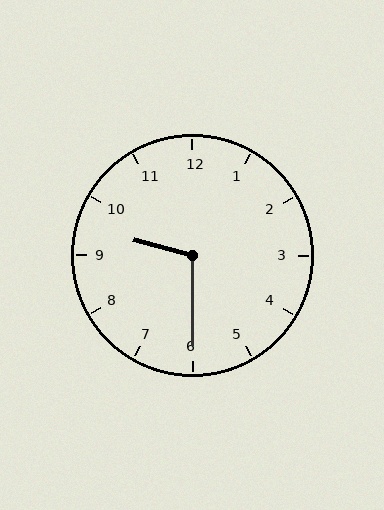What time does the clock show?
9:30.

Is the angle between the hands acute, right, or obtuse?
It is obtuse.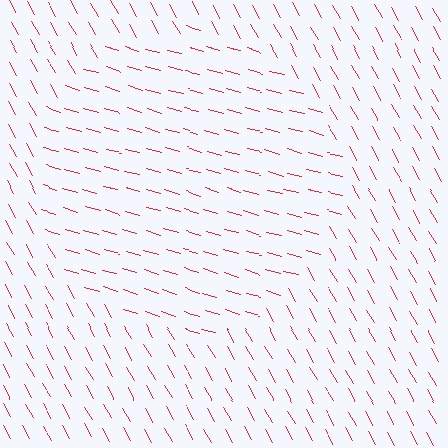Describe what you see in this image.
The image is filled with small red line segments. A circle region in the image has lines oriented differently from the surrounding lines, creating a visible texture boundary.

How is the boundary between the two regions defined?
The boundary is defined purely by a change in line orientation (approximately 45 degrees difference). All lines are the same color and thickness.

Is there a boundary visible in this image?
Yes, there is a texture boundary formed by a change in line orientation.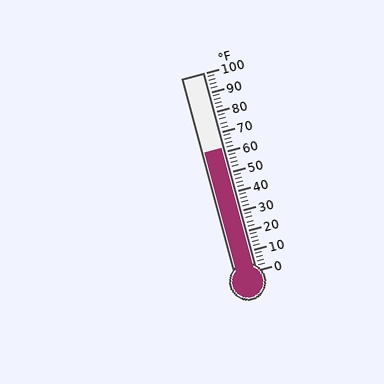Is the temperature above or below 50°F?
The temperature is above 50°F.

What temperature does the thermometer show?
The thermometer shows approximately 62°F.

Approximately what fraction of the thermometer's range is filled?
The thermometer is filled to approximately 60% of its range.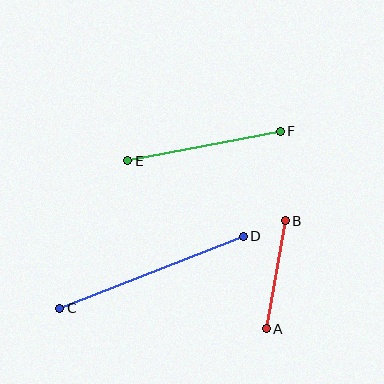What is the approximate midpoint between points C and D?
The midpoint is at approximately (151, 272) pixels.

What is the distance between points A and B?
The distance is approximately 109 pixels.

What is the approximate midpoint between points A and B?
The midpoint is at approximately (276, 275) pixels.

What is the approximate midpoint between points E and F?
The midpoint is at approximately (204, 146) pixels.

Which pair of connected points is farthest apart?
Points C and D are farthest apart.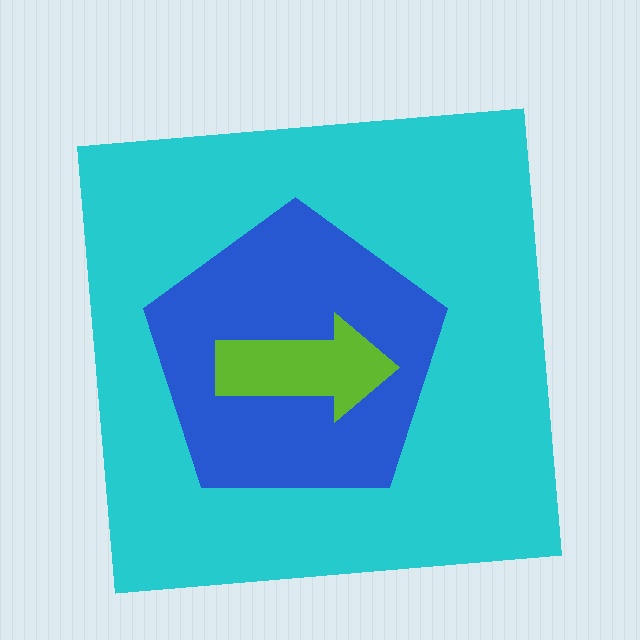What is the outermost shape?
The cyan square.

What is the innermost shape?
The lime arrow.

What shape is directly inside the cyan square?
The blue pentagon.